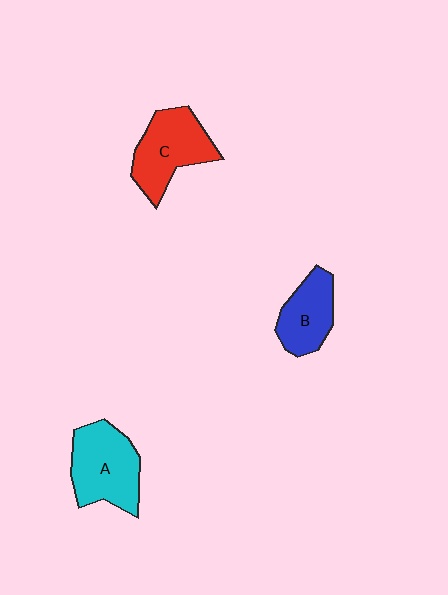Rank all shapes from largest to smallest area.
From largest to smallest: A (cyan), C (red), B (blue).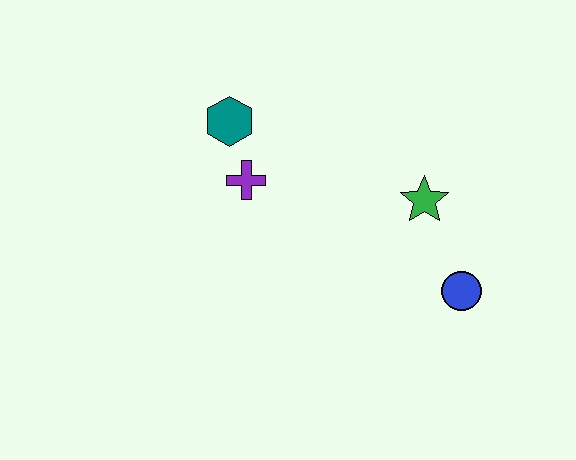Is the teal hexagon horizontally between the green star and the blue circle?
No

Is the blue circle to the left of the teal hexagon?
No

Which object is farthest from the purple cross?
The blue circle is farthest from the purple cross.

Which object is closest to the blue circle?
The green star is closest to the blue circle.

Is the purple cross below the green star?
No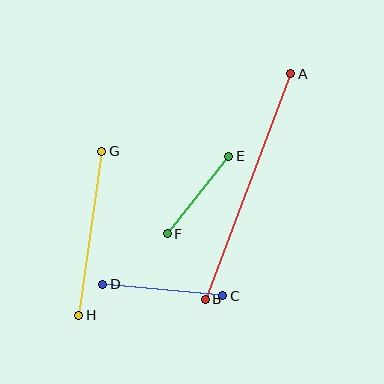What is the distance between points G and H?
The distance is approximately 165 pixels.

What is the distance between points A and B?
The distance is approximately 241 pixels.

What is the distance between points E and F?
The distance is approximately 99 pixels.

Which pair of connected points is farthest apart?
Points A and B are farthest apart.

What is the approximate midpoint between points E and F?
The midpoint is at approximately (198, 195) pixels.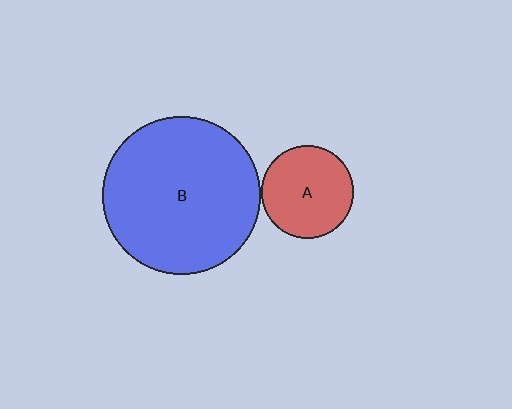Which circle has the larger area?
Circle B (blue).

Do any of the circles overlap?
No, none of the circles overlap.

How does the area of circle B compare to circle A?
Approximately 2.9 times.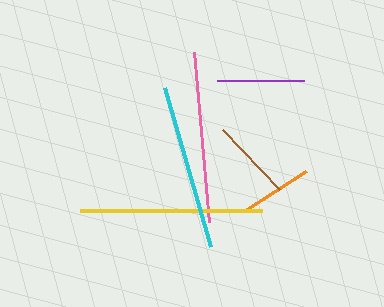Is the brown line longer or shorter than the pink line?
The pink line is longer than the brown line.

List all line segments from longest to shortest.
From longest to shortest: yellow, pink, cyan, purple, brown, orange.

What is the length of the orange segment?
The orange segment is approximately 74 pixels long.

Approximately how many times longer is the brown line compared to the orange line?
The brown line is approximately 1.1 times the length of the orange line.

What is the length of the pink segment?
The pink segment is approximately 171 pixels long.